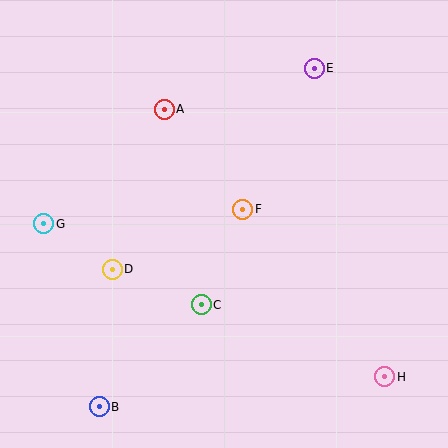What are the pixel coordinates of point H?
Point H is at (385, 377).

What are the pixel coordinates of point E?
Point E is at (314, 68).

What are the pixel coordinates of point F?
Point F is at (243, 209).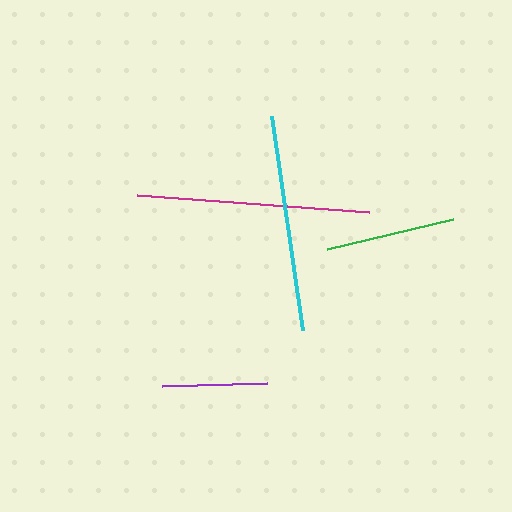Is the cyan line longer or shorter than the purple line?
The cyan line is longer than the purple line.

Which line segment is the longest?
The magenta line is the longest at approximately 232 pixels.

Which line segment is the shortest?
The purple line is the shortest at approximately 105 pixels.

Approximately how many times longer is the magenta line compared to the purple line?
The magenta line is approximately 2.2 times the length of the purple line.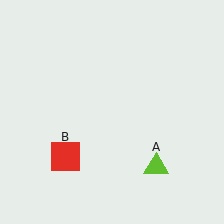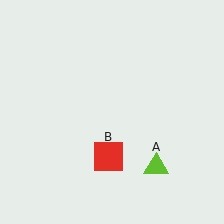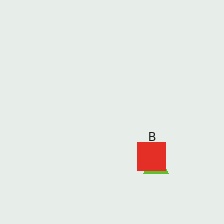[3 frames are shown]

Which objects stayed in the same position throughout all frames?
Lime triangle (object A) remained stationary.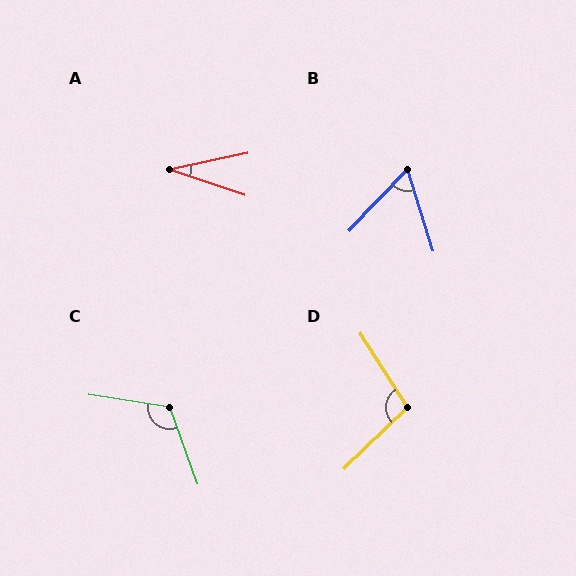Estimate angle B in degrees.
Approximately 61 degrees.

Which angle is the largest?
C, at approximately 118 degrees.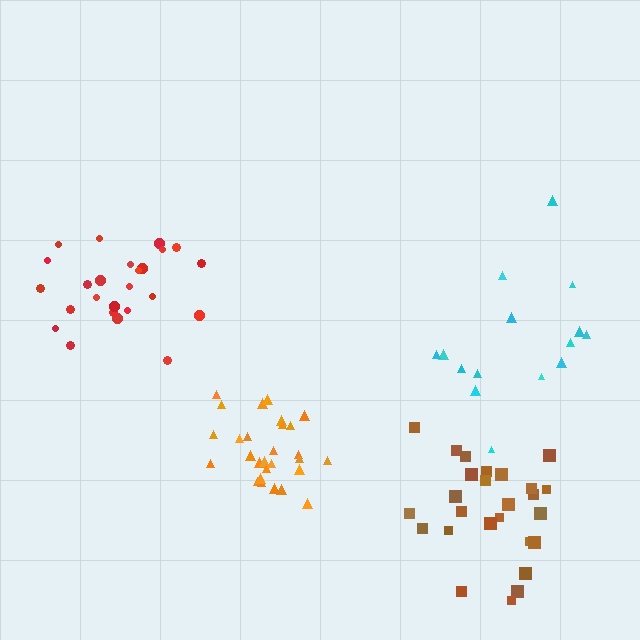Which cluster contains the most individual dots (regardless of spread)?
Orange (28).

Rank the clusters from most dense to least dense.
orange, red, brown, cyan.